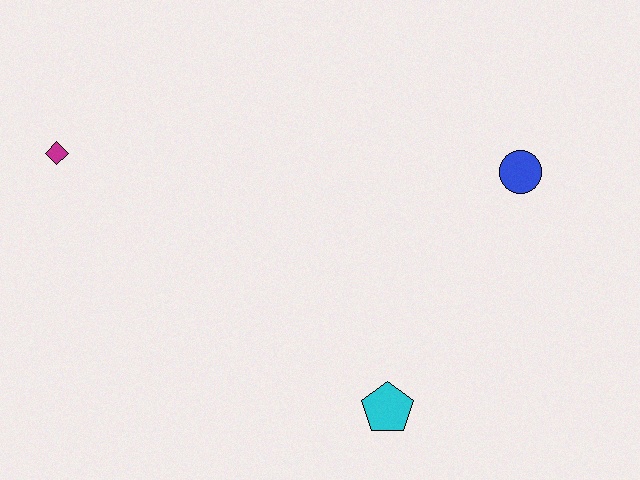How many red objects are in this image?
There are no red objects.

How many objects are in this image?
There are 3 objects.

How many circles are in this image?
There is 1 circle.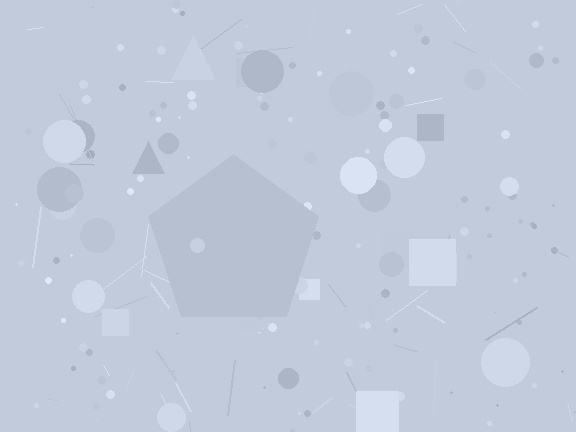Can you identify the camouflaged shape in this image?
The camouflaged shape is a pentagon.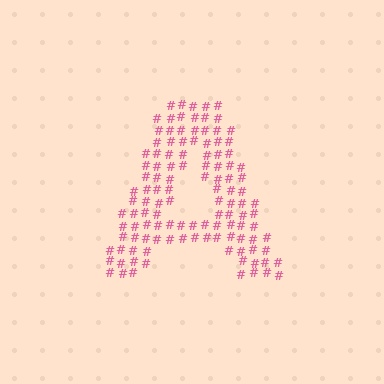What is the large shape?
The large shape is the letter A.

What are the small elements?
The small elements are hash symbols.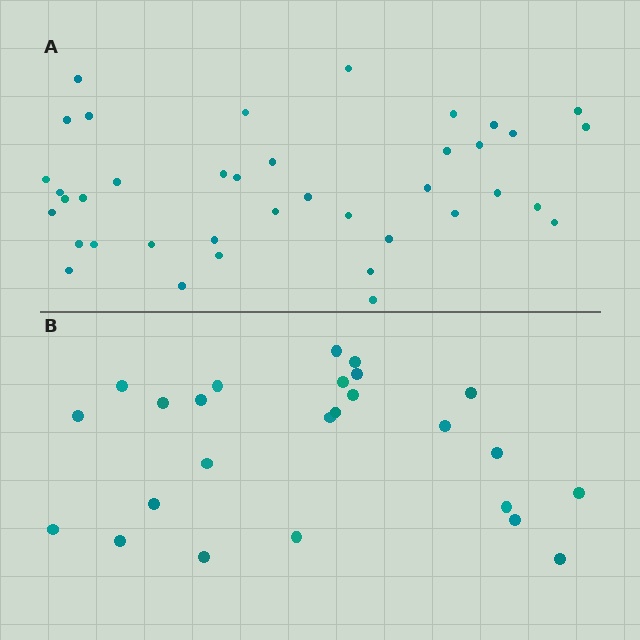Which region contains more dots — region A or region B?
Region A (the top region) has more dots.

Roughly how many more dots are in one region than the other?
Region A has approximately 15 more dots than region B.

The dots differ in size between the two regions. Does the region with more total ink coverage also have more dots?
No. Region B has more total ink coverage because its dots are larger, but region A actually contains more individual dots. Total area can be misleading — the number of items is what matters here.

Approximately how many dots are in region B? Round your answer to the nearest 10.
About 20 dots. (The exact count is 25, which rounds to 20.)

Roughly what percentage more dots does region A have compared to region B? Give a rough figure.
About 55% more.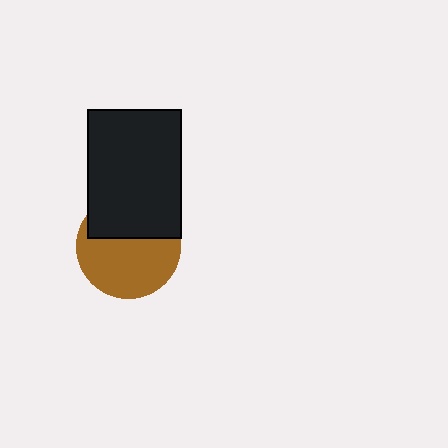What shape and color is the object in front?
The object in front is a black rectangle.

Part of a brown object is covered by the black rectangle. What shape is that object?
It is a circle.